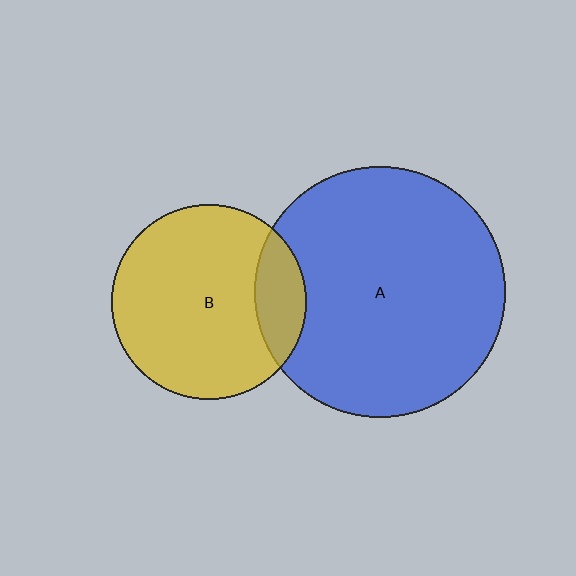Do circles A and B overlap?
Yes.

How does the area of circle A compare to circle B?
Approximately 1.7 times.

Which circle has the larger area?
Circle A (blue).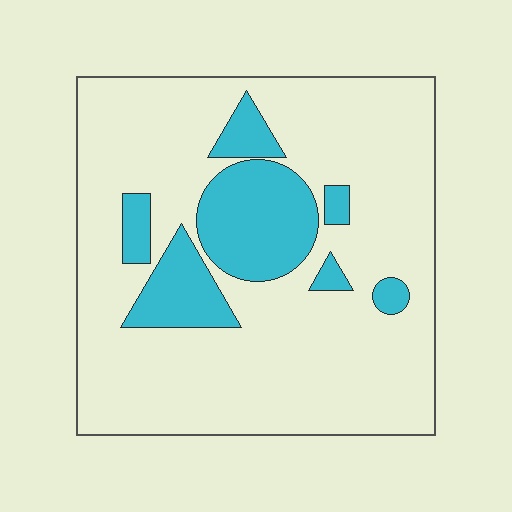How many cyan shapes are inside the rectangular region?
7.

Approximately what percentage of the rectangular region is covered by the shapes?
Approximately 20%.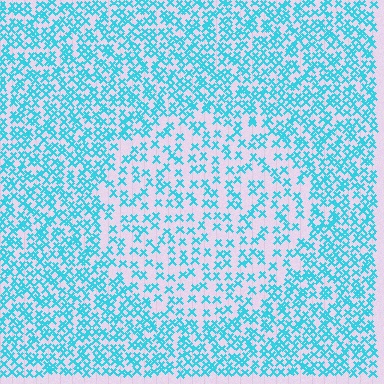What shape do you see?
I see a circle.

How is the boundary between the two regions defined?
The boundary is defined by a change in element density (approximately 2.0x ratio). All elements are the same color, size, and shape.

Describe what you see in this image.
The image contains small cyan elements arranged at two different densities. A circle-shaped region is visible where the elements are less densely packed than the surrounding area.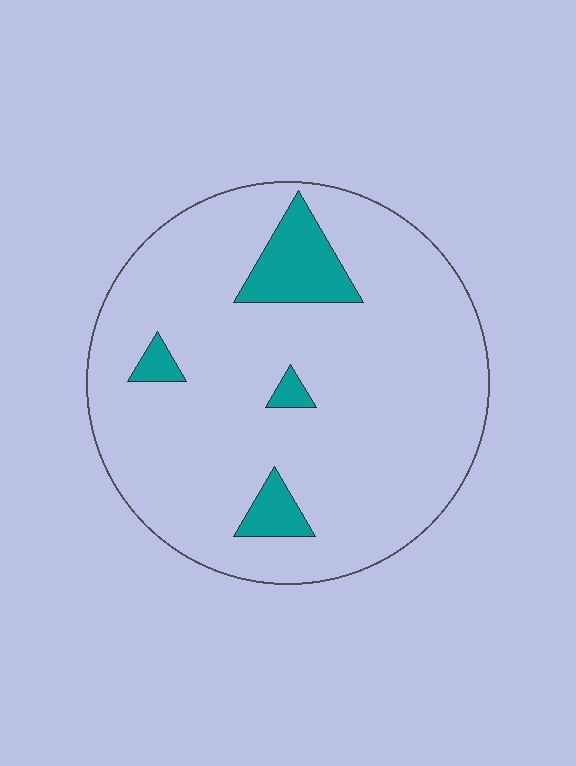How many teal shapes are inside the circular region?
4.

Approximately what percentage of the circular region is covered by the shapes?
Approximately 10%.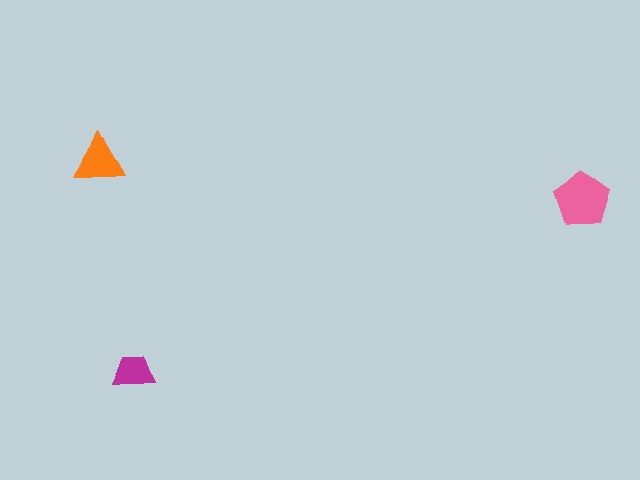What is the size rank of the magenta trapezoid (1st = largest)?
3rd.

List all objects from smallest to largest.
The magenta trapezoid, the orange triangle, the pink pentagon.